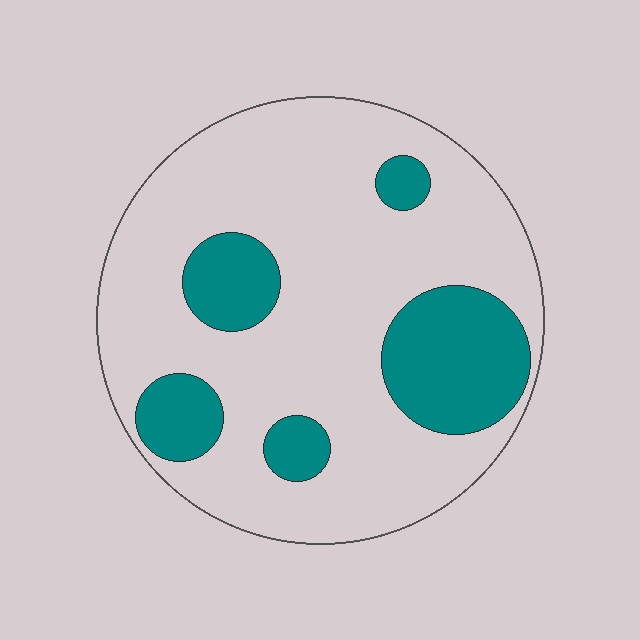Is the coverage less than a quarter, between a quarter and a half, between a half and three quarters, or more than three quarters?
Less than a quarter.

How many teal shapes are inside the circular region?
5.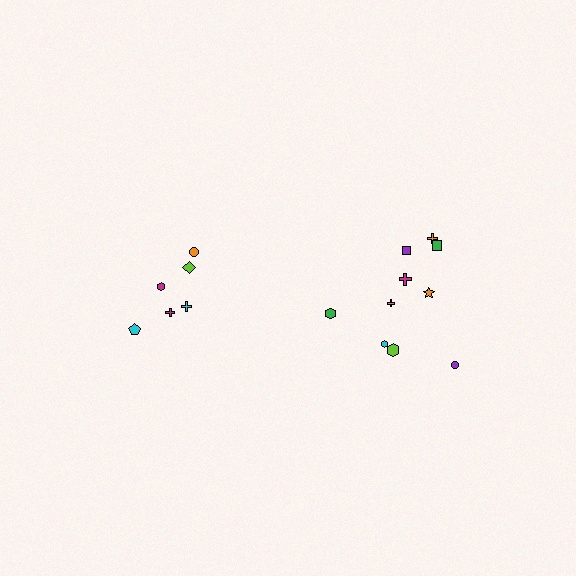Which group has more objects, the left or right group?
The right group.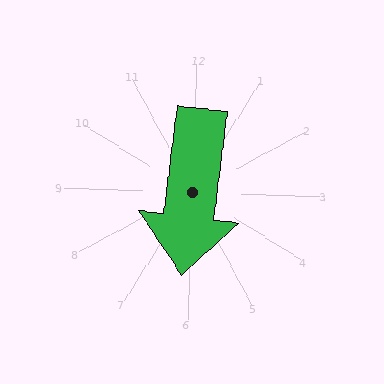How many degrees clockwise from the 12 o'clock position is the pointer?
Approximately 185 degrees.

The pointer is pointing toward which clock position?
Roughly 6 o'clock.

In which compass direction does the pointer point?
South.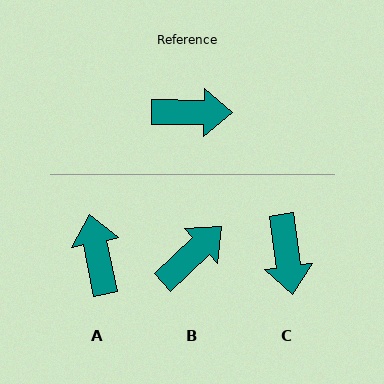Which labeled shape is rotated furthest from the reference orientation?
A, about 102 degrees away.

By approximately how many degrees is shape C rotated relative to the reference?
Approximately 81 degrees clockwise.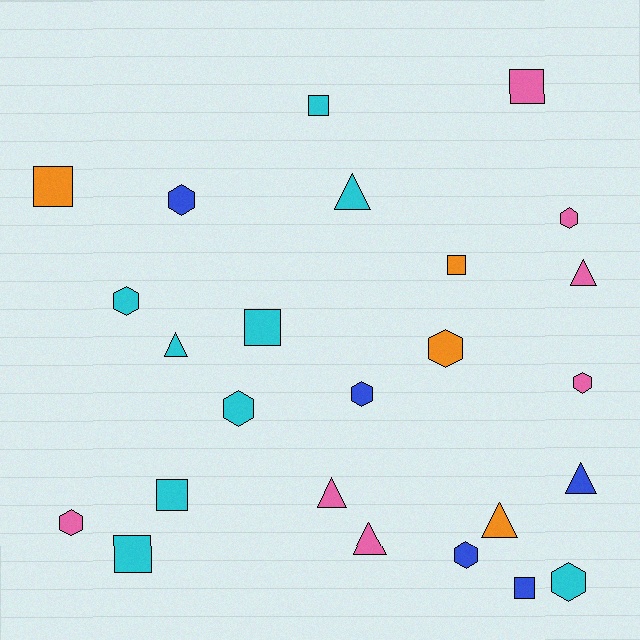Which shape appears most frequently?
Hexagon, with 10 objects.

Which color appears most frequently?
Cyan, with 9 objects.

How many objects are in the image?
There are 25 objects.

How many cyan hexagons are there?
There are 3 cyan hexagons.